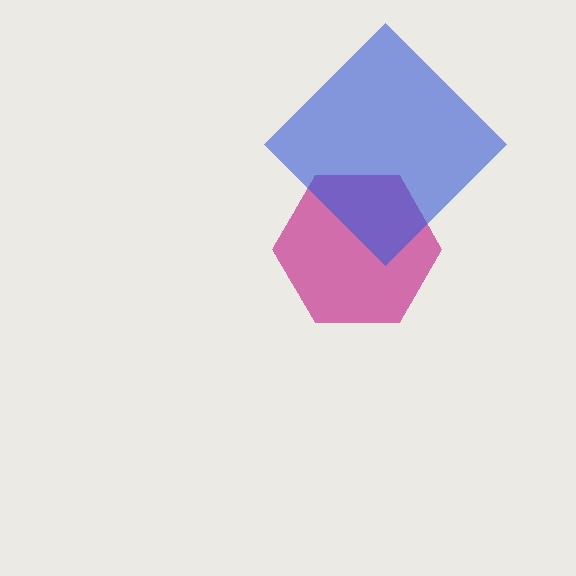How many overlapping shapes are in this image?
There are 2 overlapping shapes in the image.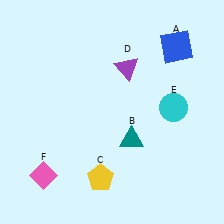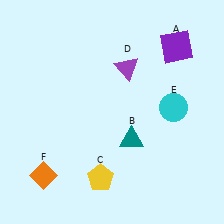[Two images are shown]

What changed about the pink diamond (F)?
In Image 1, F is pink. In Image 2, it changed to orange.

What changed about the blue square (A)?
In Image 1, A is blue. In Image 2, it changed to purple.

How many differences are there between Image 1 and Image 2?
There are 2 differences between the two images.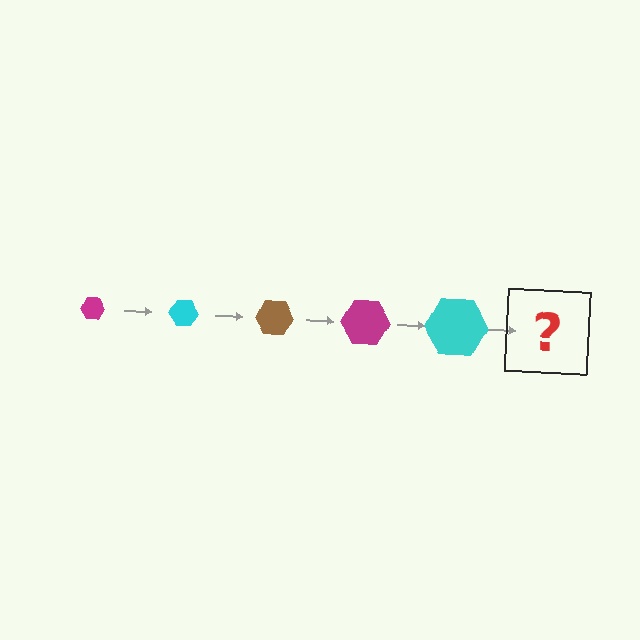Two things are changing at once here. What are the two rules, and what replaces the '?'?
The two rules are that the hexagon grows larger each step and the color cycles through magenta, cyan, and brown. The '?' should be a brown hexagon, larger than the previous one.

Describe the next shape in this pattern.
It should be a brown hexagon, larger than the previous one.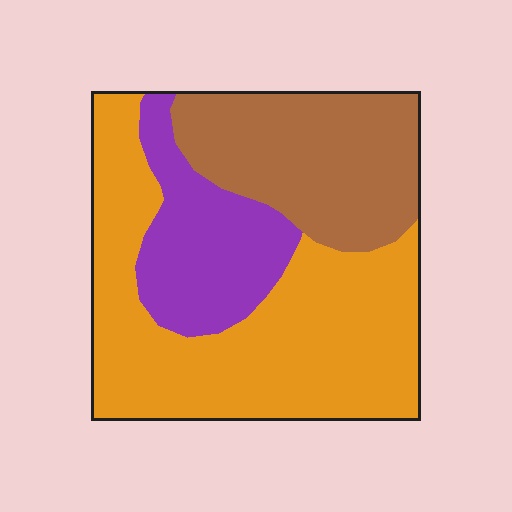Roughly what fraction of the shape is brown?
Brown covers about 30% of the shape.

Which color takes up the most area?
Orange, at roughly 50%.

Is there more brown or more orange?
Orange.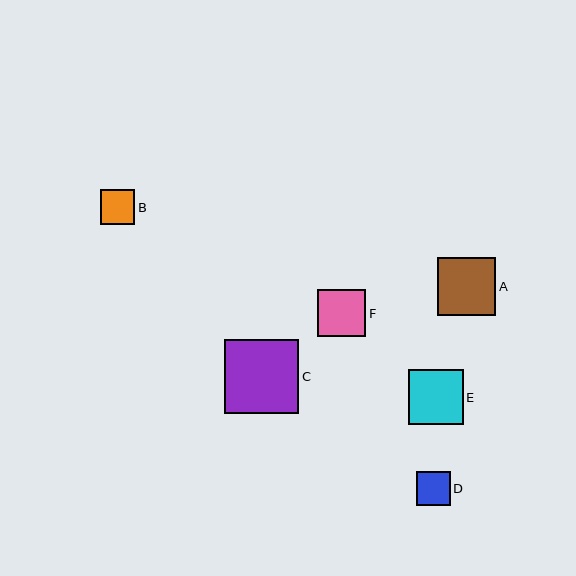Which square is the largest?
Square C is the largest with a size of approximately 74 pixels.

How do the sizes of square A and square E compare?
Square A and square E are approximately the same size.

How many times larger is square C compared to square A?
Square C is approximately 1.3 times the size of square A.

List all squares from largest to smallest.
From largest to smallest: C, A, E, F, B, D.